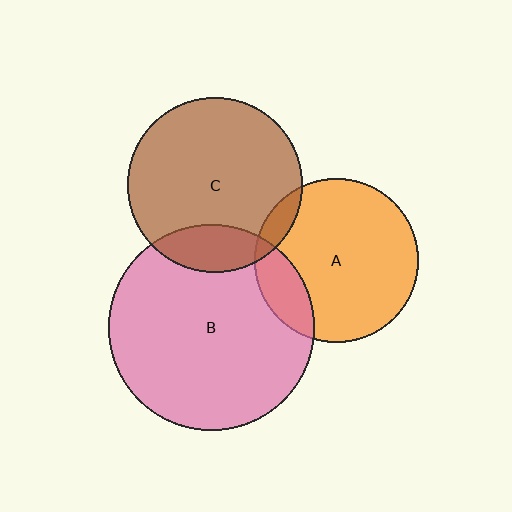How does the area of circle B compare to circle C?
Approximately 1.4 times.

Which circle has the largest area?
Circle B (pink).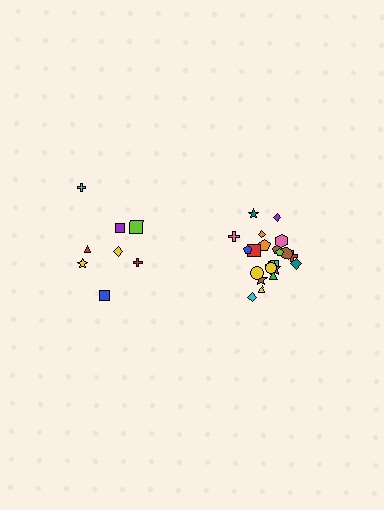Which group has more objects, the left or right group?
The right group.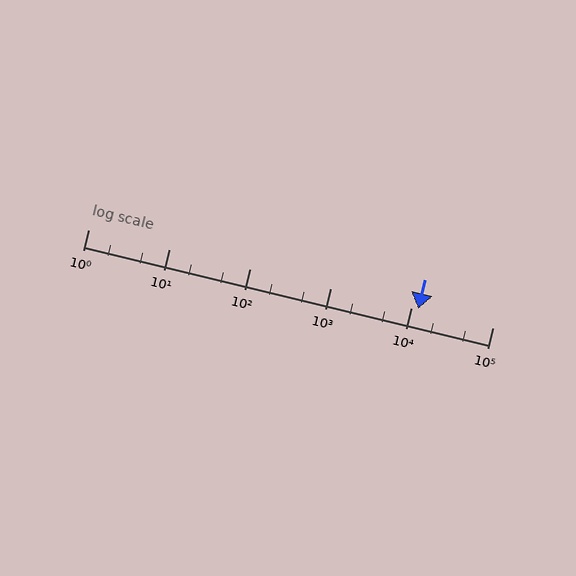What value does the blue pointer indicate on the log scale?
The pointer indicates approximately 12000.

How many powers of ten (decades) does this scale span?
The scale spans 5 decades, from 1 to 100000.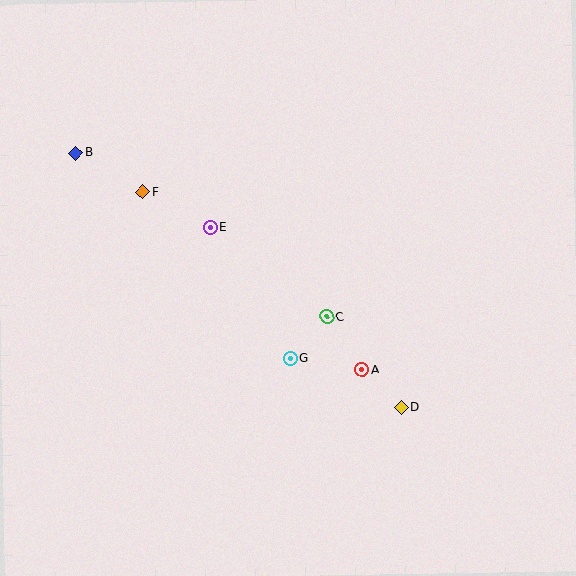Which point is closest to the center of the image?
Point C at (327, 317) is closest to the center.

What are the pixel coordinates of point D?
Point D is at (401, 407).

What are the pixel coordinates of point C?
Point C is at (327, 317).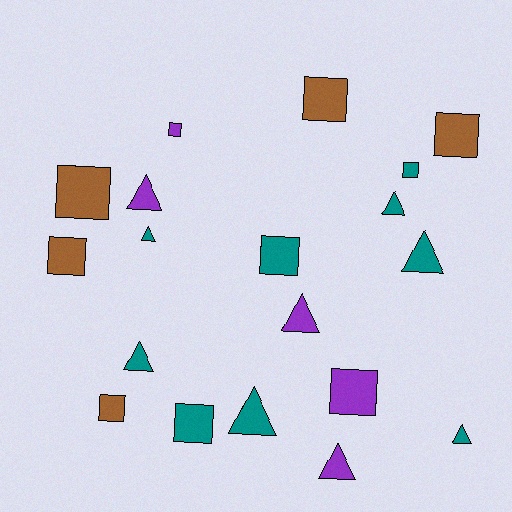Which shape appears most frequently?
Square, with 10 objects.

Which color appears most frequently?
Teal, with 9 objects.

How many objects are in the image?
There are 19 objects.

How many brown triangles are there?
There are no brown triangles.